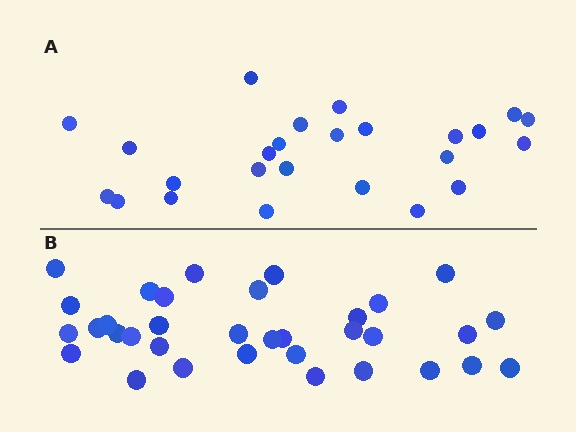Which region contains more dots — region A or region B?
Region B (the bottom region) has more dots.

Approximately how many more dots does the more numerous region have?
Region B has roughly 8 or so more dots than region A.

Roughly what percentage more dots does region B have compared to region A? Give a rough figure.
About 35% more.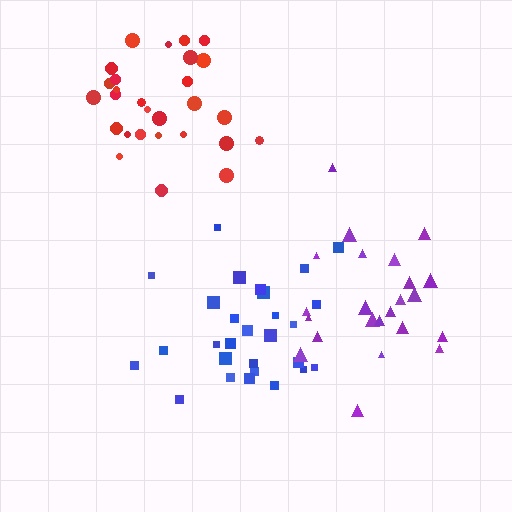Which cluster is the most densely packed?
Blue.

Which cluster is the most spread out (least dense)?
Purple.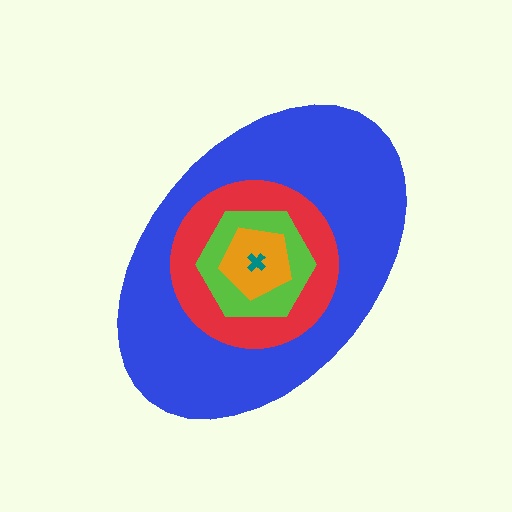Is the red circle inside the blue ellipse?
Yes.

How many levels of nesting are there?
5.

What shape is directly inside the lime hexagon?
The orange pentagon.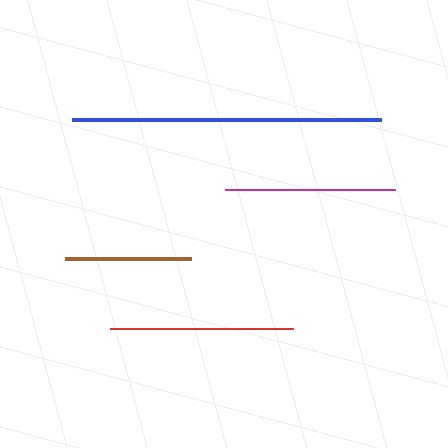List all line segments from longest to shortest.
From longest to shortest: blue, red, magenta, brown.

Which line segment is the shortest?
The brown line is the shortest at approximately 127 pixels.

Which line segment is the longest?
The blue line is the longest at approximately 309 pixels.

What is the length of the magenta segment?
The magenta segment is approximately 170 pixels long.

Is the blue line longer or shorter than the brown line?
The blue line is longer than the brown line.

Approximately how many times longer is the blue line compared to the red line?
The blue line is approximately 1.7 times the length of the red line.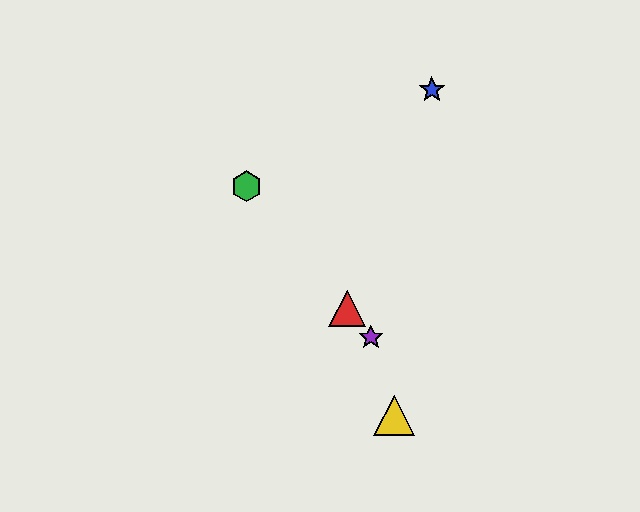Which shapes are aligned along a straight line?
The red triangle, the green hexagon, the purple star are aligned along a straight line.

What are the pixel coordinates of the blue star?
The blue star is at (432, 90).